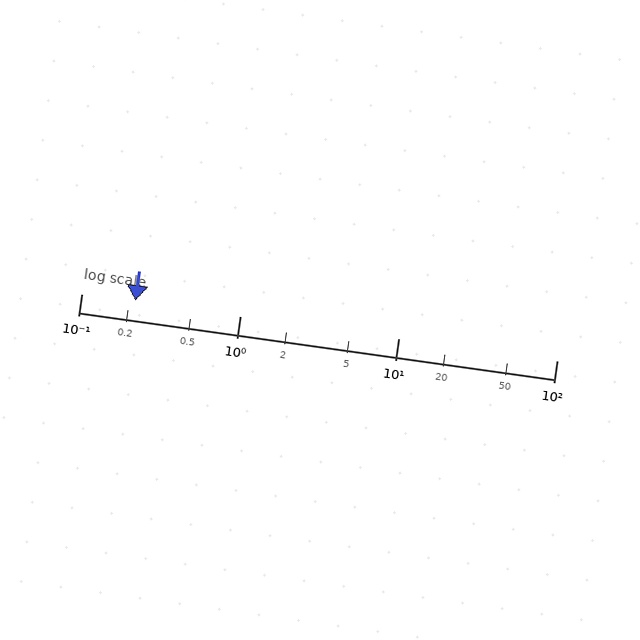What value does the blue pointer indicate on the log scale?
The pointer indicates approximately 0.22.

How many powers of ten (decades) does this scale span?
The scale spans 3 decades, from 0.1 to 100.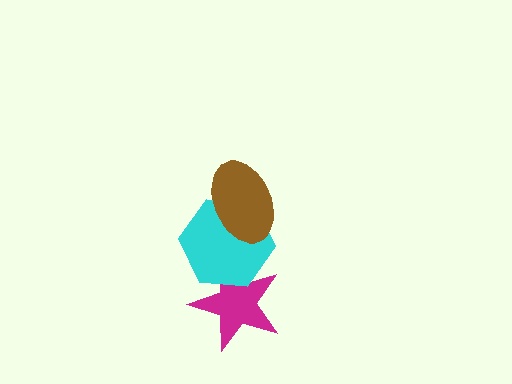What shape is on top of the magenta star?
The cyan hexagon is on top of the magenta star.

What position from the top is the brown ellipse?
The brown ellipse is 1st from the top.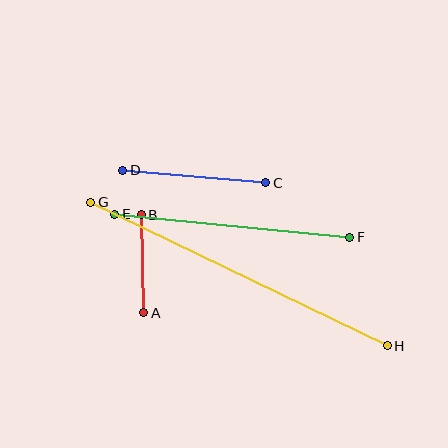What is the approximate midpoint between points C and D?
The midpoint is at approximately (194, 176) pixels.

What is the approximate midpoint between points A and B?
The midpoint is at approximately (143, 264) pixels.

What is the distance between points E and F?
The distance is approximately 236 pixels.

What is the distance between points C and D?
The distance is approximately 143 pixels.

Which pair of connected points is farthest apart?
Points G and H are farthest apart.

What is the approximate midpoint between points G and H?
The midpoint is at approximately (239, 274) pixels.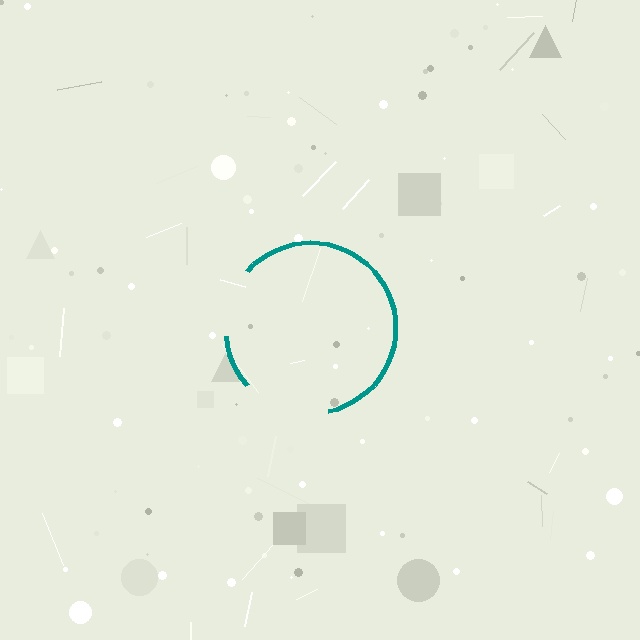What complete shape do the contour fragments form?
The contour fragments form a circle.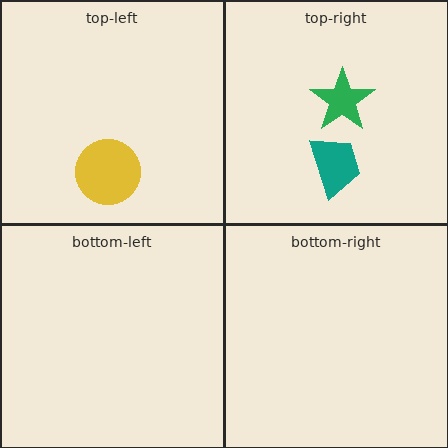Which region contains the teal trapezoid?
The top-right region.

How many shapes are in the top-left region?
1.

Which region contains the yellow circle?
The top-left region.